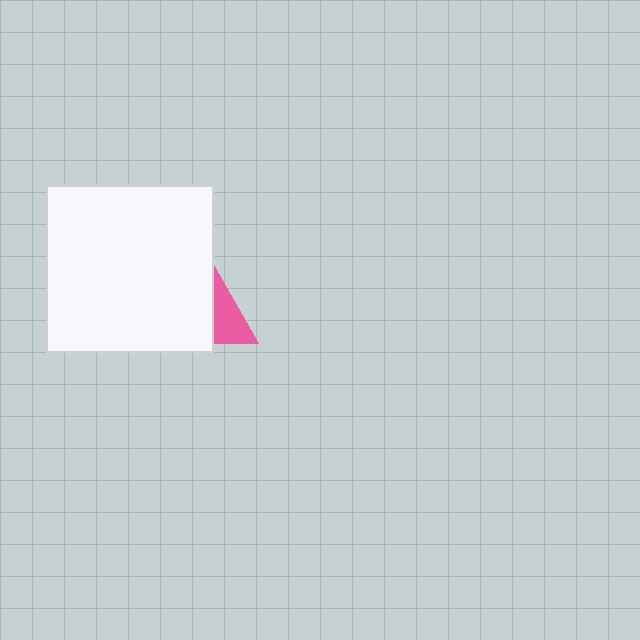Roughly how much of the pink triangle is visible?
A small part of it is visible (roughly 32%).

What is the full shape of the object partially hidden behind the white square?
The partially hidden object is a pink triangle.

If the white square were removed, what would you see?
You would see the complete pink triangle.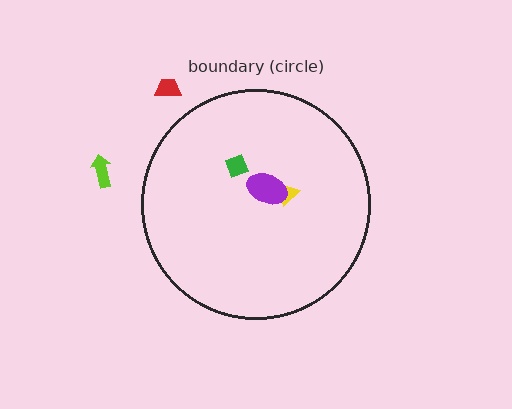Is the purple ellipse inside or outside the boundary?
Inside.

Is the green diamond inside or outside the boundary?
Inside.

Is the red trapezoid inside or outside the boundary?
Outside.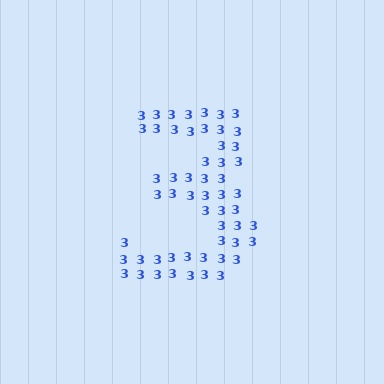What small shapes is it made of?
It is made of small digit 3's.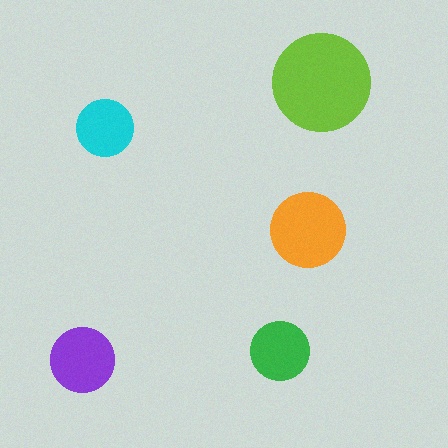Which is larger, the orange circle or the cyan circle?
The orange one.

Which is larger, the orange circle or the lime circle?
The lime one.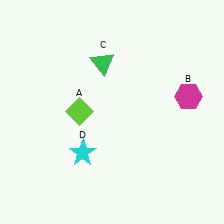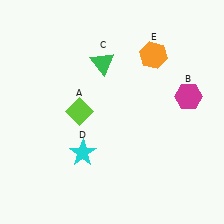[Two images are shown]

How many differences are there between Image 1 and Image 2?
There is 1 difference between the two images.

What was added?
An orange hexagon (E) was added in Image 2.